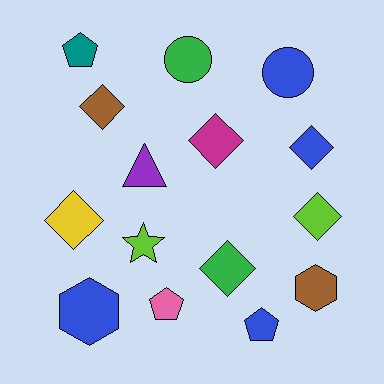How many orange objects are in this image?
There are no orange objects.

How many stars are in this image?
There is 1 star.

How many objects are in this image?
There are 15 objects.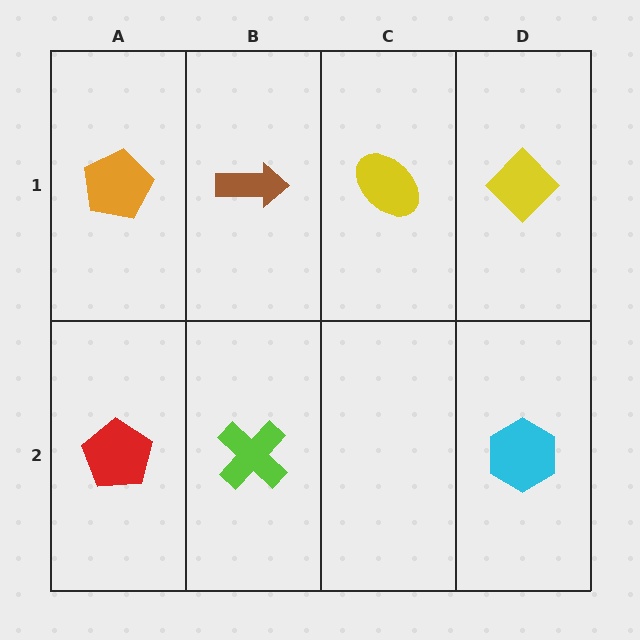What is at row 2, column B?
A lime cross.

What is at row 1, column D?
A yellow diamond.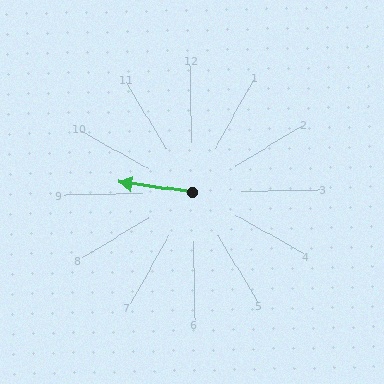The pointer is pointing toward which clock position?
Roughly 9 o'clock.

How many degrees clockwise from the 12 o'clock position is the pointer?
Approximately 279 degrees.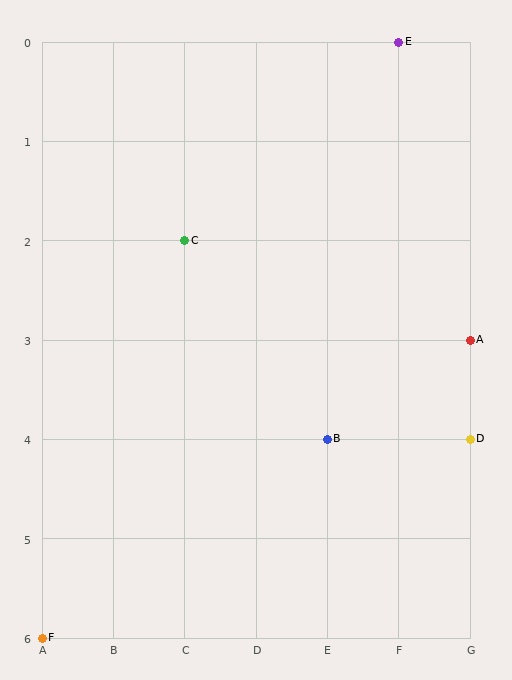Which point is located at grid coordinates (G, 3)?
Point A is at (G, 3).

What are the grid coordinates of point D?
Point D is at grid coordinates (G, 4).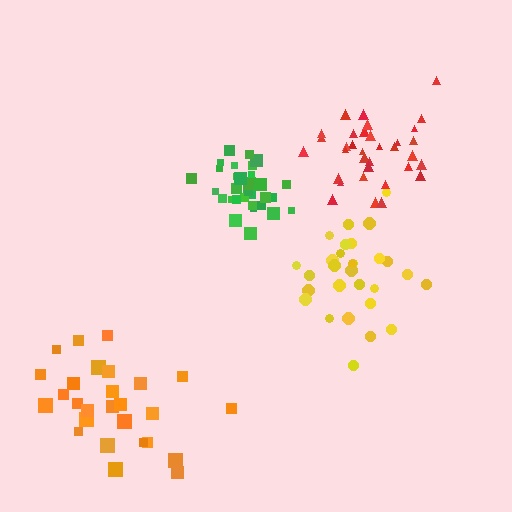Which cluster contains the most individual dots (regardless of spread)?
Red (35).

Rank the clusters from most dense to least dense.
green, red, yellow, orange.